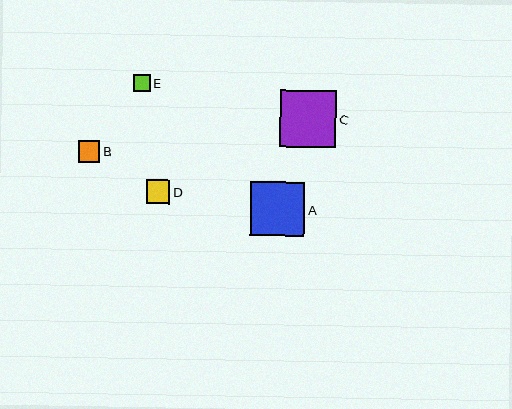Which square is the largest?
Square C is the largest with a size of approximately 56 pixels.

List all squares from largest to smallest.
From largest to smallest: C, A, D, B, E.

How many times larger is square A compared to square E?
Square A is approximately 3.3 times the size of square E.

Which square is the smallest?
Square E is the smallest with a size of approximately 16 pixels.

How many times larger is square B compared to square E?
Square B is approximately 1.3 times the size of square E.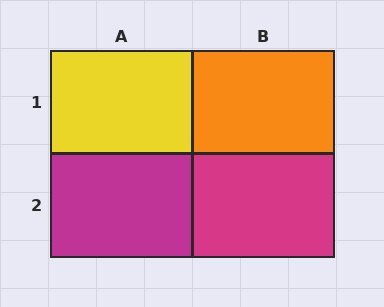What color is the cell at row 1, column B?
Orange.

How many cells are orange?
1 cell is orange.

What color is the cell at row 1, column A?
Yellow.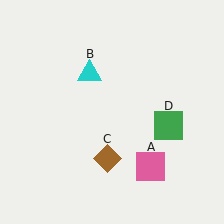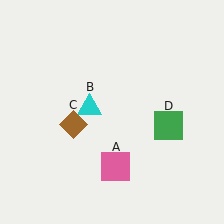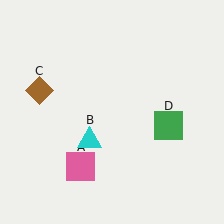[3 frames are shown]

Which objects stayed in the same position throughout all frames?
Green square (object D) remained stationary.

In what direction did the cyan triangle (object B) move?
The cyan triangle (object B) moved down.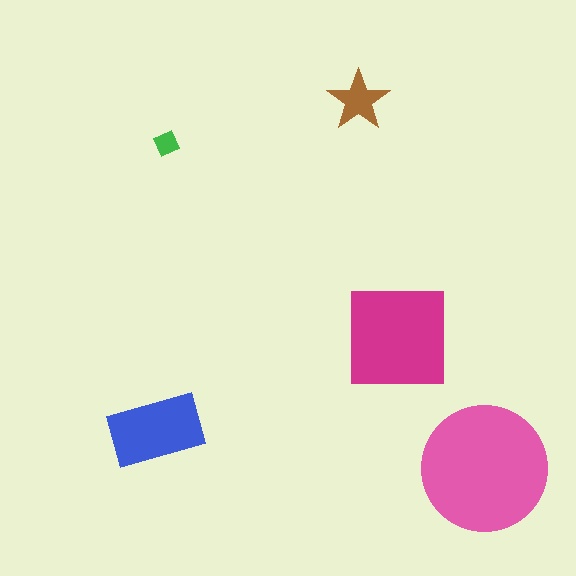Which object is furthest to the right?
The pink circle is rightmost.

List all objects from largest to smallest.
The pink circle, the magenta square, the blue rectangle, the brown star, the green diamond.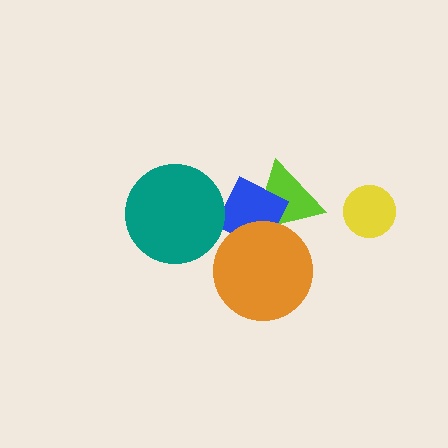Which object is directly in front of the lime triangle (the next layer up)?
The blue diamond is directly in front of the lime triangle.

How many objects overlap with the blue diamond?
3 objects overlap with the blue diamond.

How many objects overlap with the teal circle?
1 object overlaps with the teal circle.